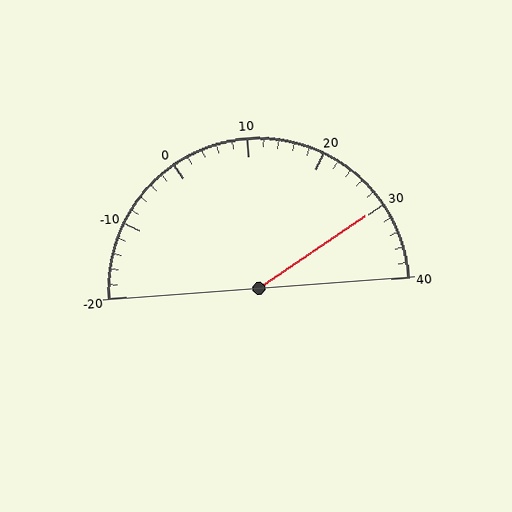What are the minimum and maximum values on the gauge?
The gauge ranges from -20 to 40.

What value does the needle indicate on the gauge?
The needle indicates approximately 30.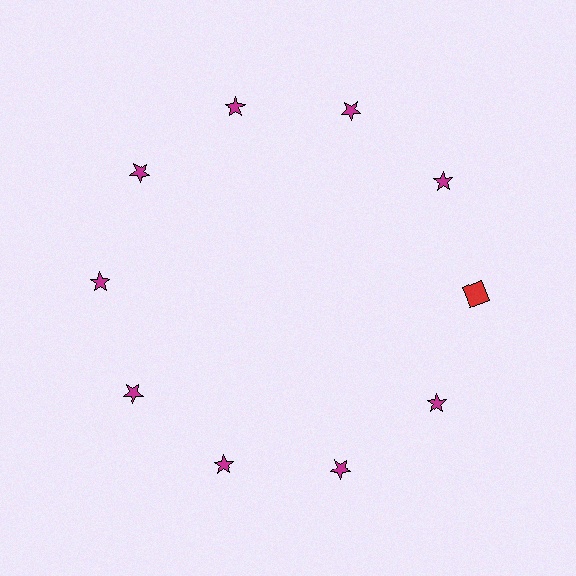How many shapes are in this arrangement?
There are 10 shapes arranged in a ring pattern.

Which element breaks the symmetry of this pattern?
The red square at roughly the 3 o'clock position breaks the symmetry. All other shapes are magenta stars.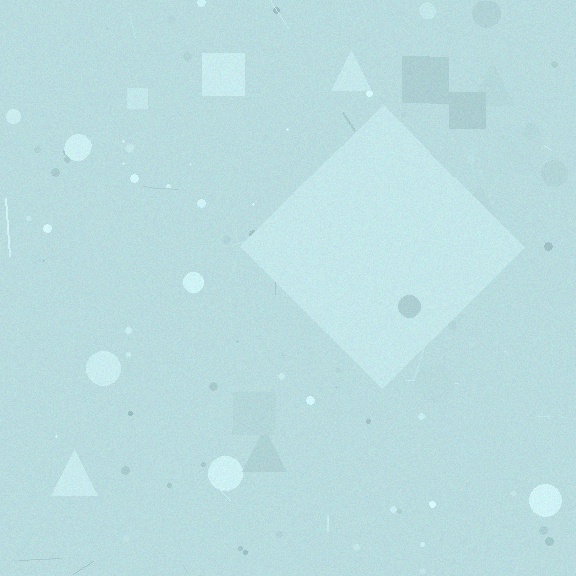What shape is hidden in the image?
A diamond is hidden in the image.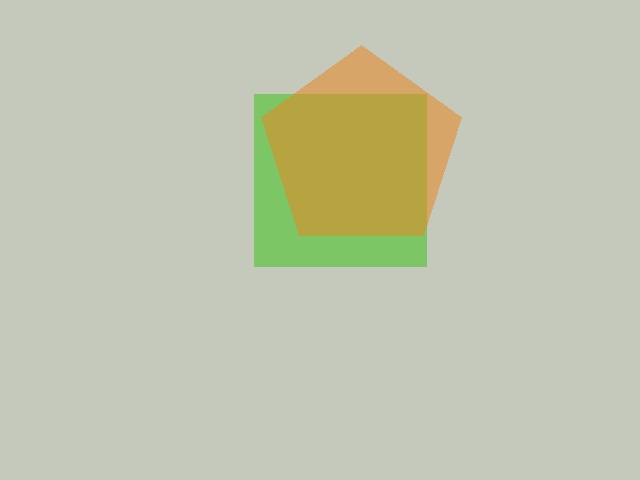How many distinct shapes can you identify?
There are 2 distinct shapes: a lime square, an orange pentagon.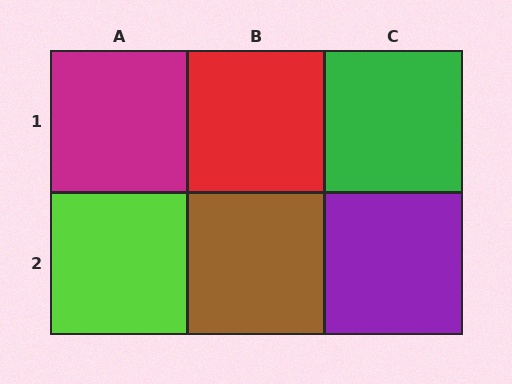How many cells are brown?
1 cell is brown.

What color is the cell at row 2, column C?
Purple.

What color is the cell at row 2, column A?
Lime.